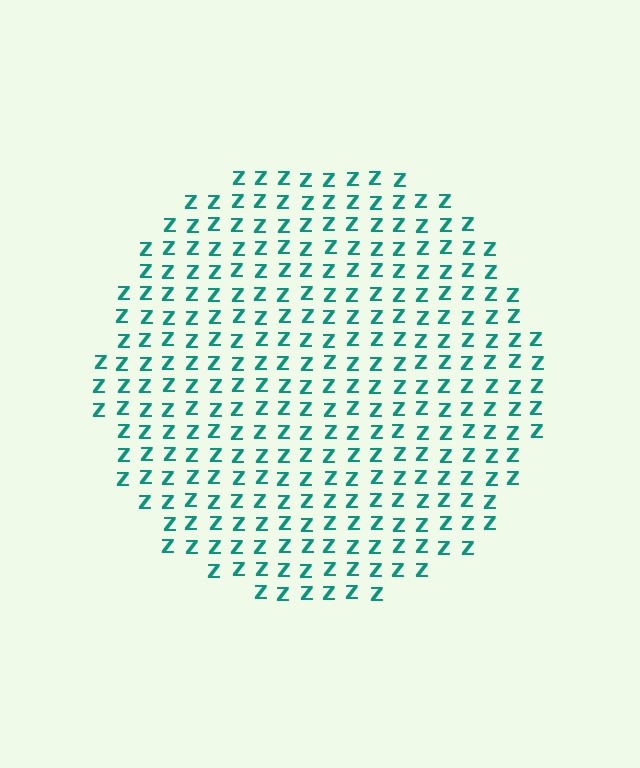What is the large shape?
The large shape is a circle.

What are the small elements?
The small elements are letter Z's.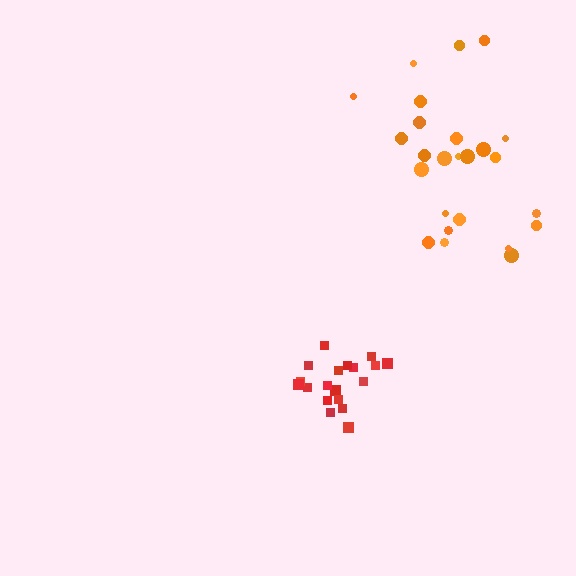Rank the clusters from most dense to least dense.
red, orange.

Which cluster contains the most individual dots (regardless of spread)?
Orange (26).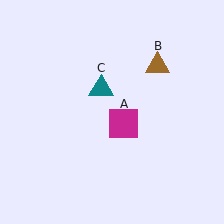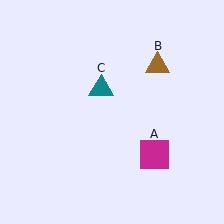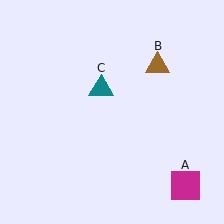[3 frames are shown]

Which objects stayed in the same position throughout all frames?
Brown triangle (object B) and teal triangle (object C) remained stationary.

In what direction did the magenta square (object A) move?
The magenta square (object A) moved down and to the right.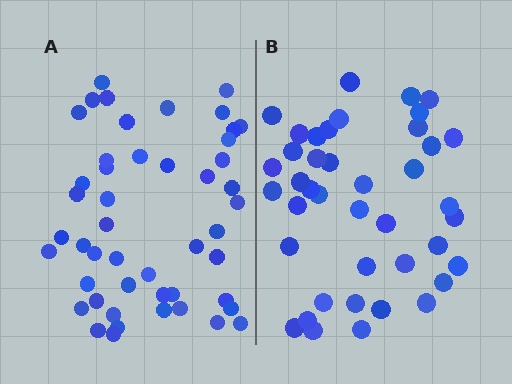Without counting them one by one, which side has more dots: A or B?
Region A (the left region) has more dots.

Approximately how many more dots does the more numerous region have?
Region A has roughly 8 or so more dots than region B.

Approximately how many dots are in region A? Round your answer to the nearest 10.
About 50 dots. (The exact count is 48, which rounds to 50.)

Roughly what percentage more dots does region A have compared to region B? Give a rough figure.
About 15% more.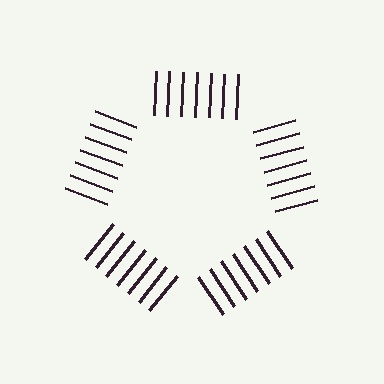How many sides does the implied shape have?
5 sides — the line-ends trace a pentagon.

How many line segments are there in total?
35 — 7 along each of the 5 edges.